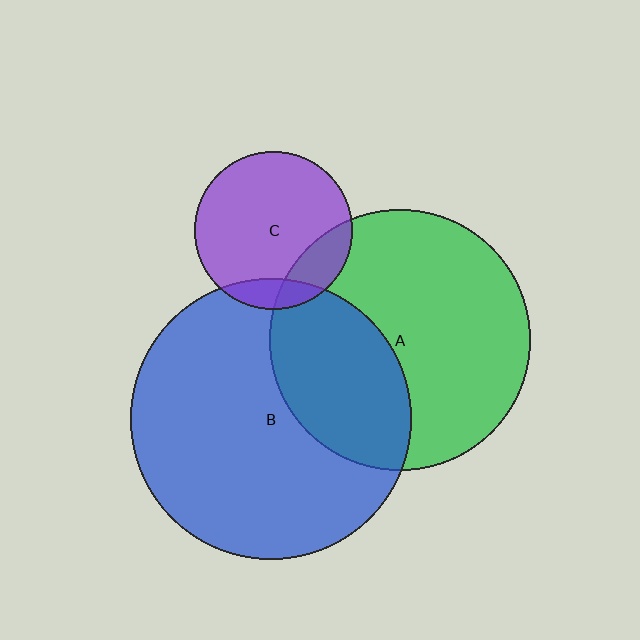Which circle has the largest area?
Circle B (blue).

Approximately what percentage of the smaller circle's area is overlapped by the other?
Approximately 35%.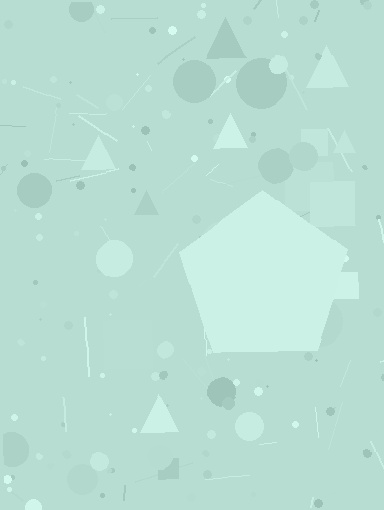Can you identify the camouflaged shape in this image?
The camouflaged shape is a pentagon.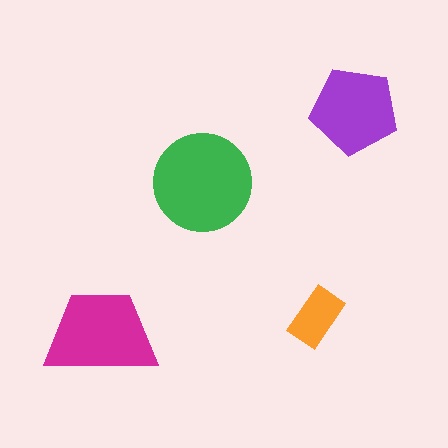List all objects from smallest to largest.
The orange rectangle, the purple pentagon, the magenta trapezoid, the green circle.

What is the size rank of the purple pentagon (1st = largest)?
3rd.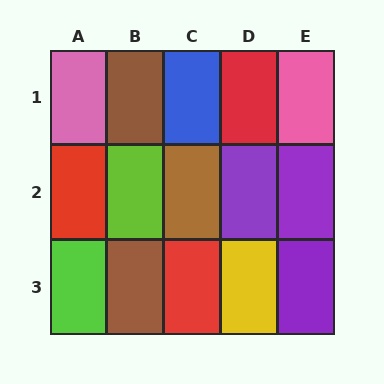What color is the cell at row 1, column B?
Brown.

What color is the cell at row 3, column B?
Brown.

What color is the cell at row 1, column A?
Pink.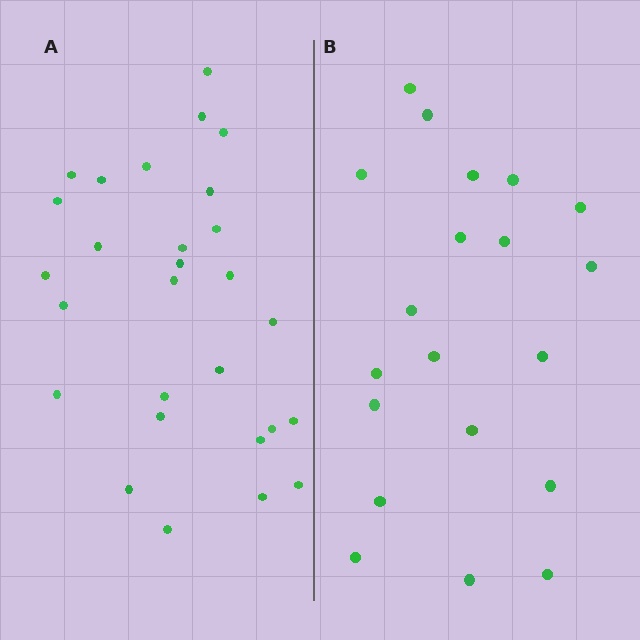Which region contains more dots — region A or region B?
Region A (the left region) has more dots.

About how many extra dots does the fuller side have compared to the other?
Region A has roughly 8 or so more dots than region B.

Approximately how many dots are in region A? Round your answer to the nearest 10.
About 30 dots. (The exact count is 28, which rounds to 30.)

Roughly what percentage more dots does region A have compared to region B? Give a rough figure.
About 40% more.